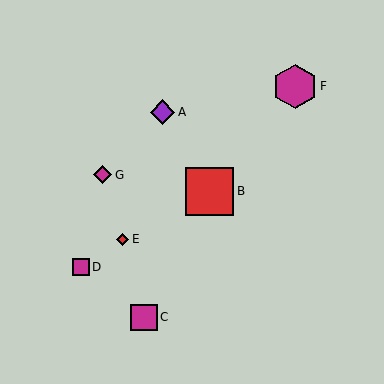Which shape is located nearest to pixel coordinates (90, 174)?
The magenta diamond (labeled G) at (103, 175) is nearest to that location.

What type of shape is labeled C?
Shape C is a magenta square.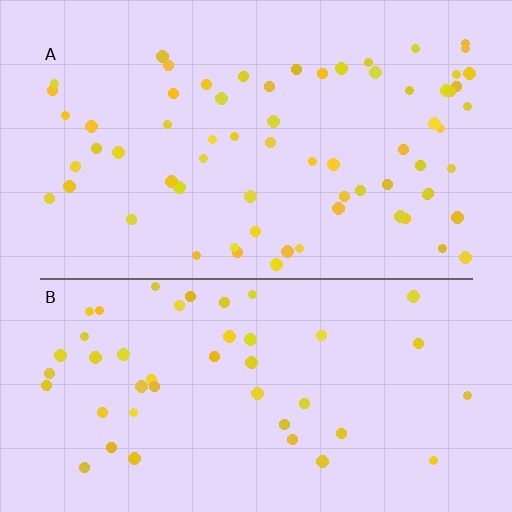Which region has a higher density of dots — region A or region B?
A (the top).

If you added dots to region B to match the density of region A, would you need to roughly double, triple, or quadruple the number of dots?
Approximately double.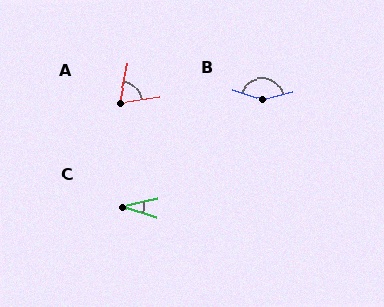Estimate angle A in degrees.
Approximately 70 degrees.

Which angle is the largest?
B, at approximately 146 degrees.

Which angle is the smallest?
C, at approximately 30 degrees.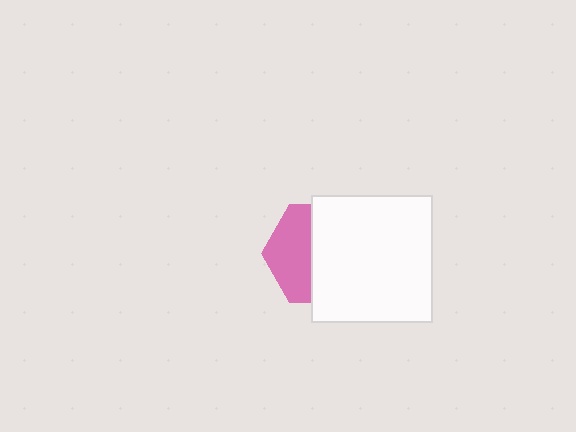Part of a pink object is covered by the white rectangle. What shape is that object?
It is a hexagon.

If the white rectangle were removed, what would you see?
You would see the complete pink hexagon.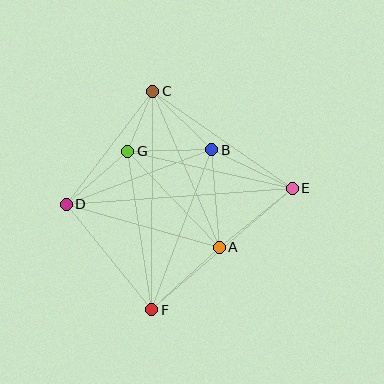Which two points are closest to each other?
Points C and G are closest to each other.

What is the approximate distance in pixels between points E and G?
The distance between E and G is approximately 169 pixels.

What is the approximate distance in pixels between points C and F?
The distance between C and F is approximately 218 pixels.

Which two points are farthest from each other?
Points D and E are farthest from each other.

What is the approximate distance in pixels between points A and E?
The distance between A and E is approximately 94 pixels.